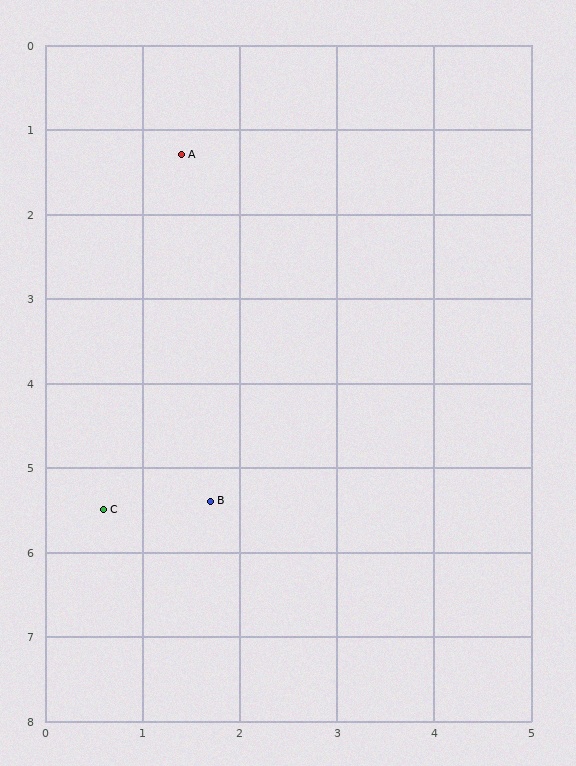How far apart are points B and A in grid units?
Points B and A are about 4.1 grid units apart.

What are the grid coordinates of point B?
Point B is at approximately (1.7, 5.4).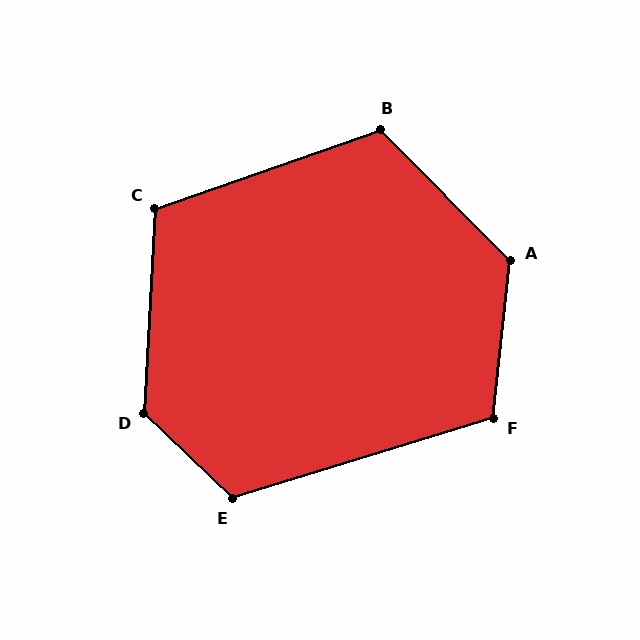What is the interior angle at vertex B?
Approximately 116 degrees (obtuse).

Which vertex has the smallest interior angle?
C, at approximately 112 degrees.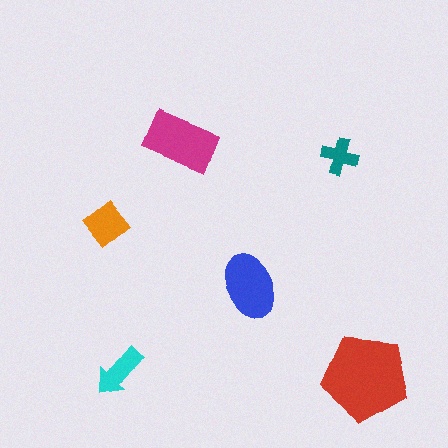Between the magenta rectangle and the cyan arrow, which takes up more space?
The magenta rectangle.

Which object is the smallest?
The teal cross.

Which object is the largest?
The red pentagon.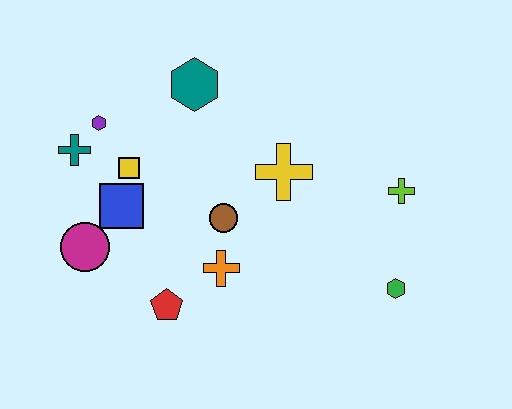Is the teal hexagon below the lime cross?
No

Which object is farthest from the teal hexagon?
The green hexagon is farthest from the teal hexagon.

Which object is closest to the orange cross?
The brown circle is closest to the orange cross.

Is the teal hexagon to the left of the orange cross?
Yes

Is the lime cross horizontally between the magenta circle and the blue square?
No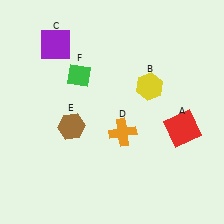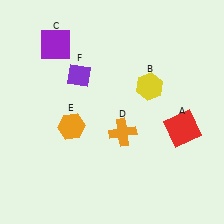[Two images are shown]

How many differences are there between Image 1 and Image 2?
There are 2 differences between the two images.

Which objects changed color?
E changed from brown to orange. F changed from green to purple.